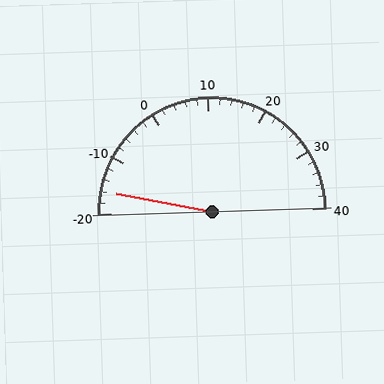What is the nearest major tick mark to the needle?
The nearest major tick mark is -20.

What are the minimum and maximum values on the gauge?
The gauge ranges from -20 to 40.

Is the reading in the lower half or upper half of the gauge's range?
The reading is in the lower half of the range (-20 to 40).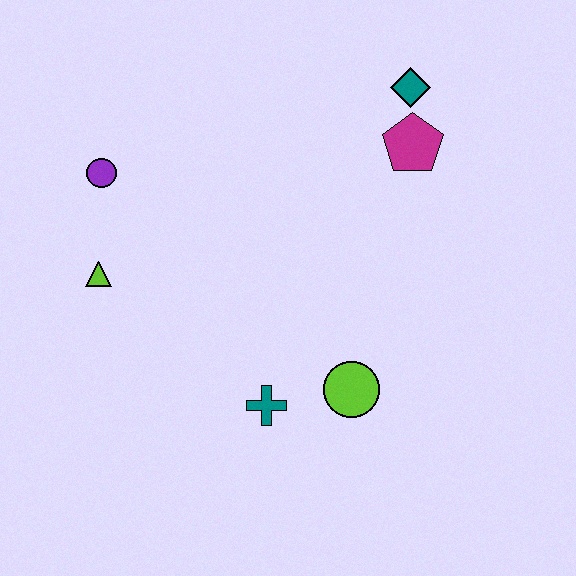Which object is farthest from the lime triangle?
The teal diamond is farthest from the lime triangle.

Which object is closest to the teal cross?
The lime circle is closest to the teal cross.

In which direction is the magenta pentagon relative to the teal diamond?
The magenta pentagon is below the teal diamond.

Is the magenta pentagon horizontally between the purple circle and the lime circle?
No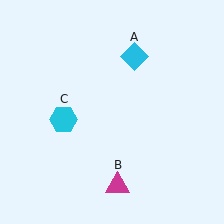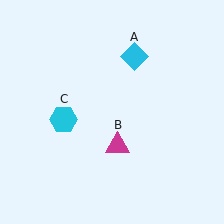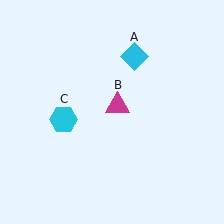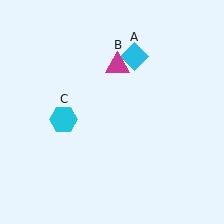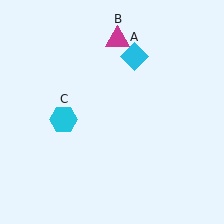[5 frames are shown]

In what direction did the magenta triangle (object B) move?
The magenta triangle (object B) moved up.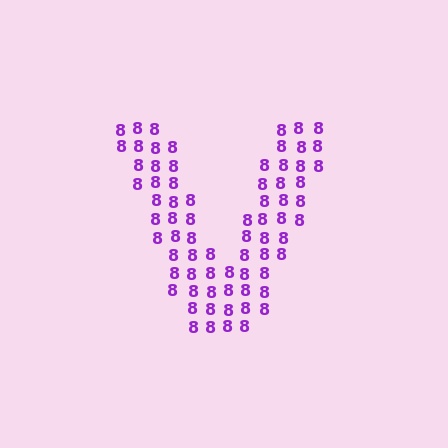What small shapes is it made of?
It is made of small digit 8's.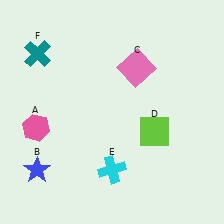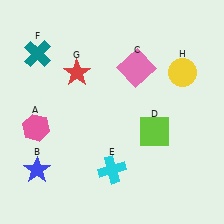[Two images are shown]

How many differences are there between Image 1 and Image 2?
There are 2 differences between the two images.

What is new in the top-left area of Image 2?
A red star (G) was added in the top-left area of Image 2.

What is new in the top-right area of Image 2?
A yellow circle (H) was added in the top-right area of Image 2.